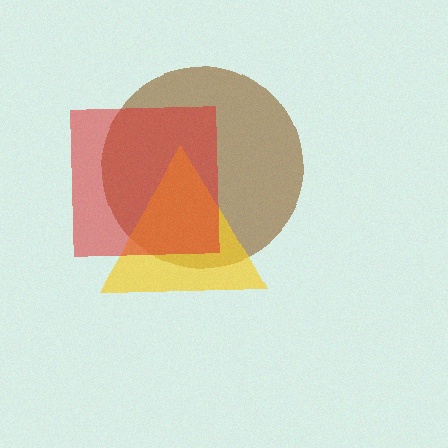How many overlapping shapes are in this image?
There are 3 overlapping shapes in the image.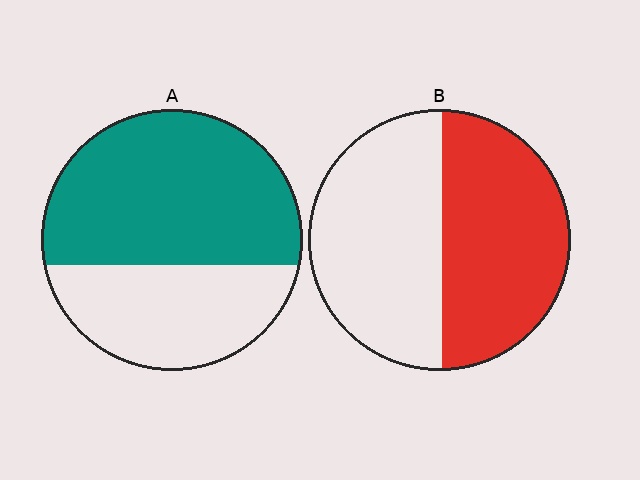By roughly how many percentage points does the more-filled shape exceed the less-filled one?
By roughly 15 percentage points (A over B).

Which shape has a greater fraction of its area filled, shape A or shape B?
Shape A.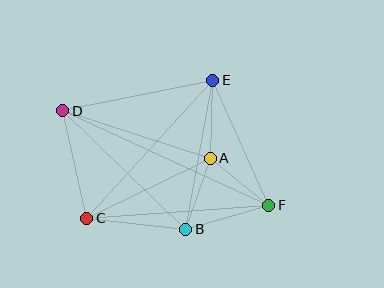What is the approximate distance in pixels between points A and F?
The distance between A and F is approximately 75 pixels.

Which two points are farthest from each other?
Points D and F are farthest from each other.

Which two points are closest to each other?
Points A and B are closest to each other.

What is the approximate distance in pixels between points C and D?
The distance between C and D is approximately 110 pixels.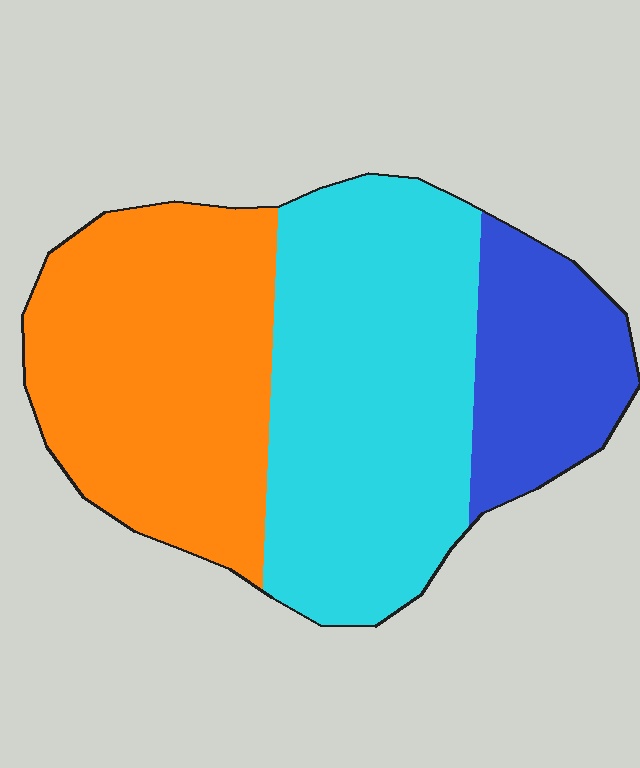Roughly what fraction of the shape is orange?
Orange takes up between a third and a half of the shape.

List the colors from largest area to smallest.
From largest to smallest: cyan, orange, blue.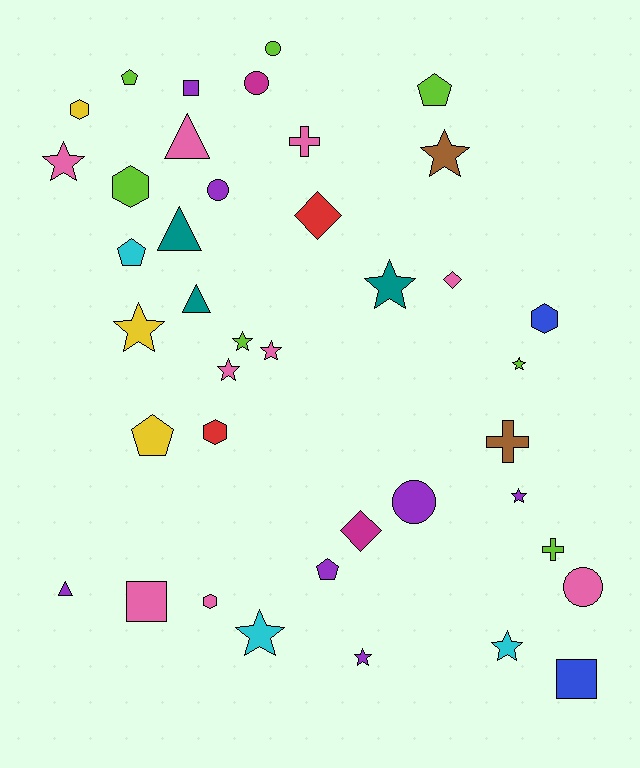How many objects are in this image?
There are 40 objects.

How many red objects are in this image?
There are 2 red objects.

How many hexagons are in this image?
There are 5 hexagons.